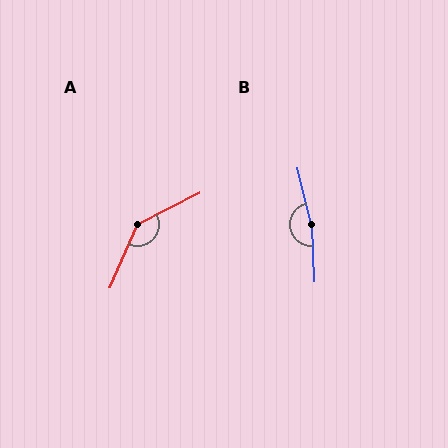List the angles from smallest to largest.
A (140°), B (169°).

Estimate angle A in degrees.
Approximately 140 degrees.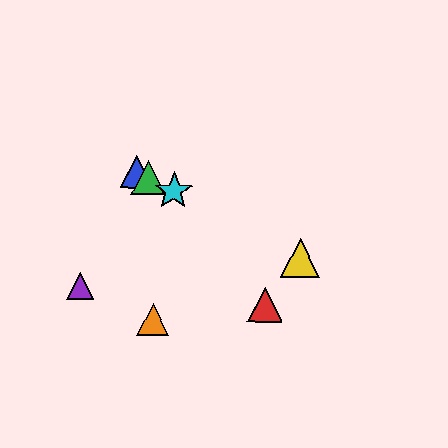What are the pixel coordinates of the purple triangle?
The purple triangle is at (80, 286).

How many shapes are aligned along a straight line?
4 shapes (the blue triangle, the green triangle, the yellow triangle, the cyan star) are aligned along a straight line.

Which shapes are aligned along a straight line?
The blue triangle, the green triangle, the yellow triangle, the cyan star are aligned along a straight line.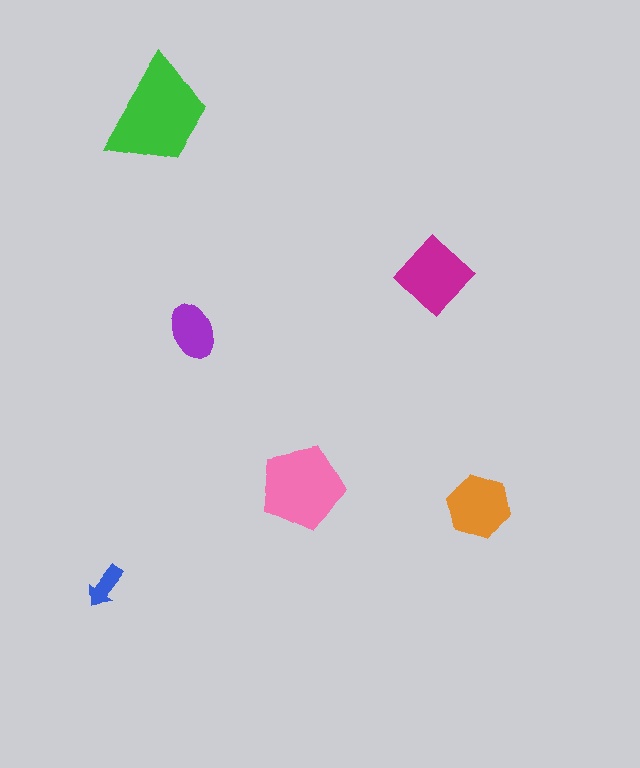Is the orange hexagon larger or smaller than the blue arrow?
Larger.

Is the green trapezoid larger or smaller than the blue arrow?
Larger.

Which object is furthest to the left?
The blue arrow is leftmost.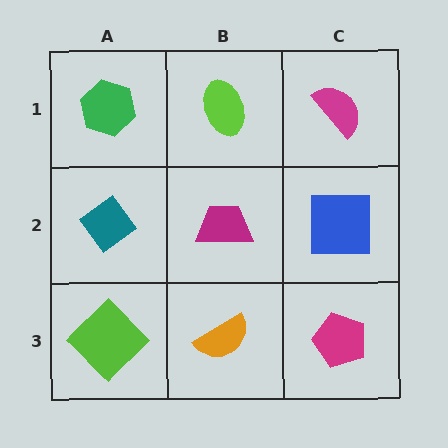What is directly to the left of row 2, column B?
A teal diamond.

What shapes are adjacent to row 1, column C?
A blue square (row 2, column C), a lime ellipse (row 1, column B).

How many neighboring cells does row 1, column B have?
3.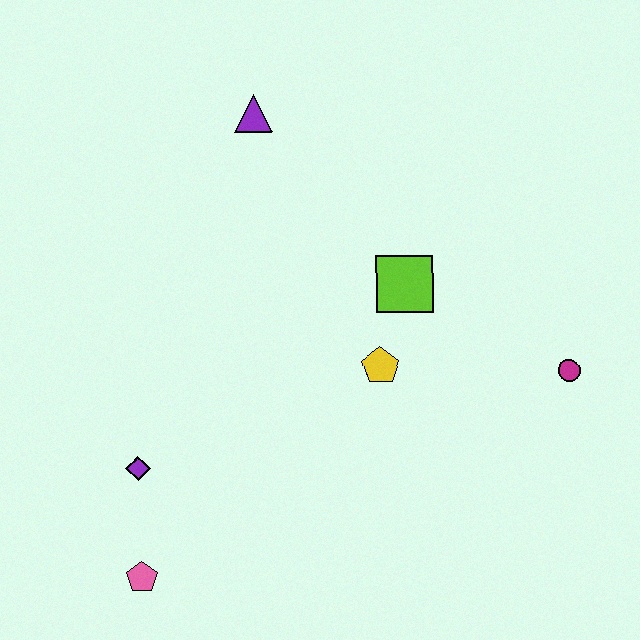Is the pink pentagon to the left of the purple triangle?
Yes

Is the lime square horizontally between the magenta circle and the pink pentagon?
Yes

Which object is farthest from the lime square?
The pink pentagon is farthest from the lime square.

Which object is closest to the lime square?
The yellow pentagon is closest to the lime square.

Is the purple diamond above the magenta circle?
No